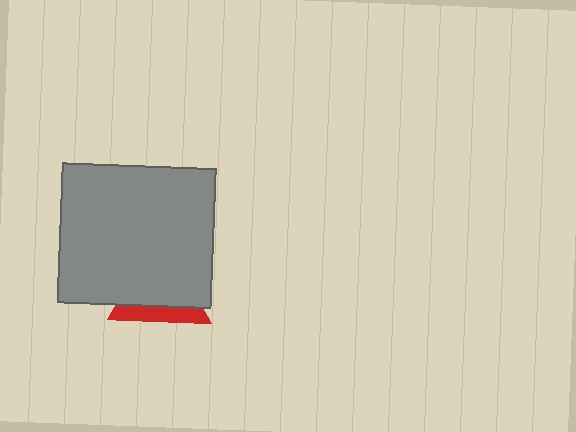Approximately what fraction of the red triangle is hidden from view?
Roughly 68% of the red triangle is hidden behind the gray rectangle.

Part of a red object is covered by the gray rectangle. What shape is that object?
It is a triangle.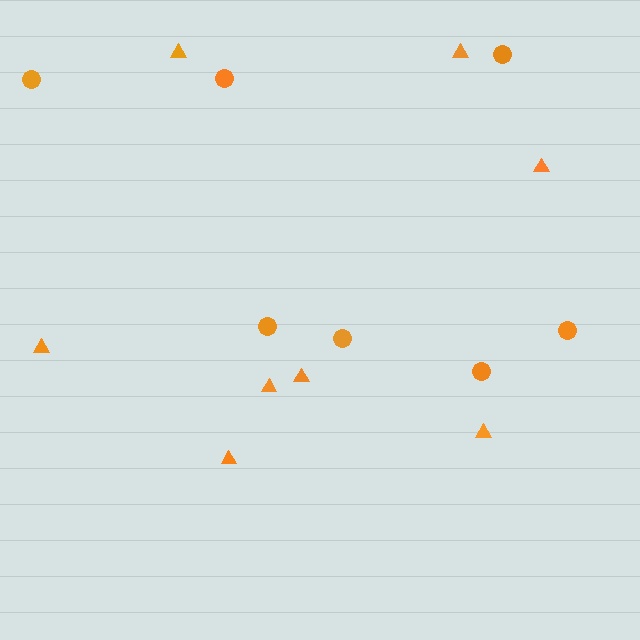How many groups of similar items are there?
There are 2 groups: one group of circles (7) and one group of triangles (8).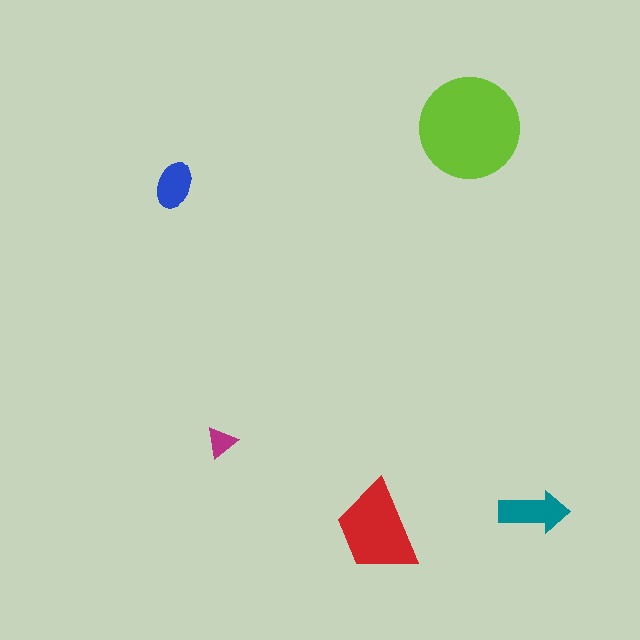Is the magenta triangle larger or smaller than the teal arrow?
Smaller.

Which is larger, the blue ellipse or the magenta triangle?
The blue ellipse.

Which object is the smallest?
The magenta triangle.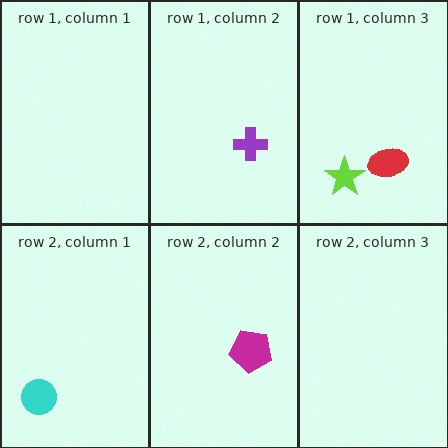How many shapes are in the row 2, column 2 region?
1.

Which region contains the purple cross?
The row 1, column 2 region.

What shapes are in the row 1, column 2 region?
The purple cross.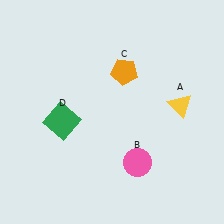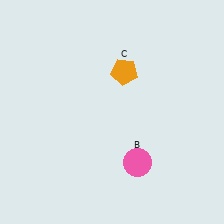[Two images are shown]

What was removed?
The green square (D), the yellow triangle (A) were removed in Image 2.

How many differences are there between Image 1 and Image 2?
There are 2 differences between the two images.